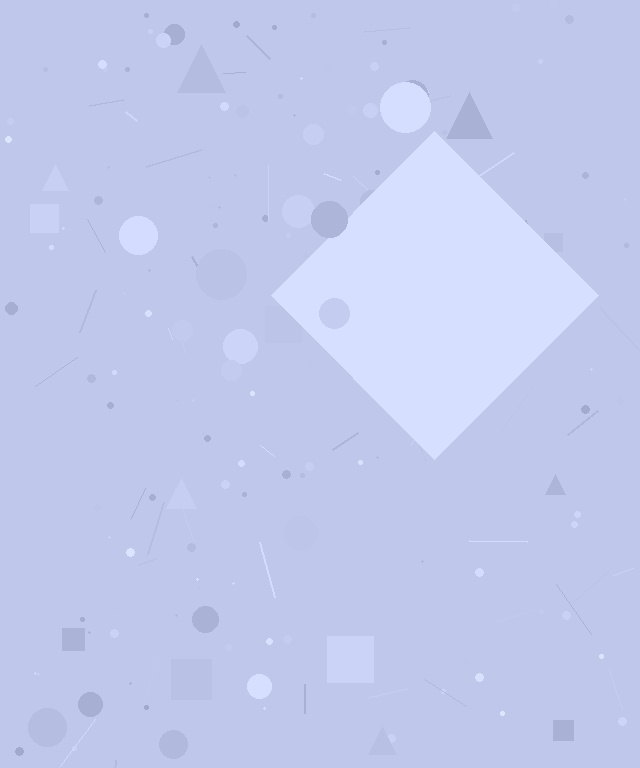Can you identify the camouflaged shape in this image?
The camouflaged shape is a diamond.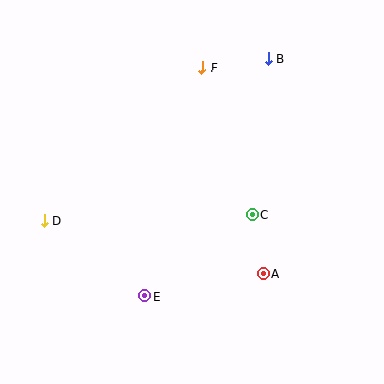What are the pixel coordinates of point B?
Point B is at (268, 59).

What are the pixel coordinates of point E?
Point E is at (144, 296).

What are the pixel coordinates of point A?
Point A is at (263, 273).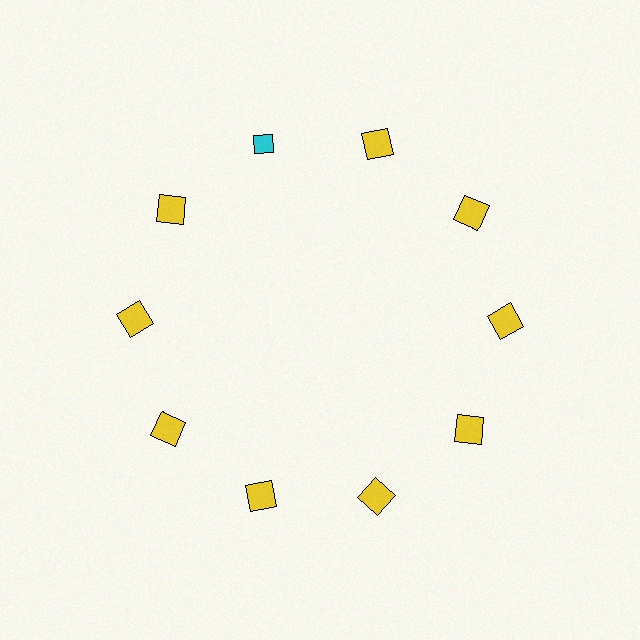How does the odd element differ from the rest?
It differs in both color (cyan instead of yellow) and shape (diamond instead of square).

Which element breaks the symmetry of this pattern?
The cyan diamond at roughly the 11 o'clock position breaks the symmetry. All other shapes are yellow squares.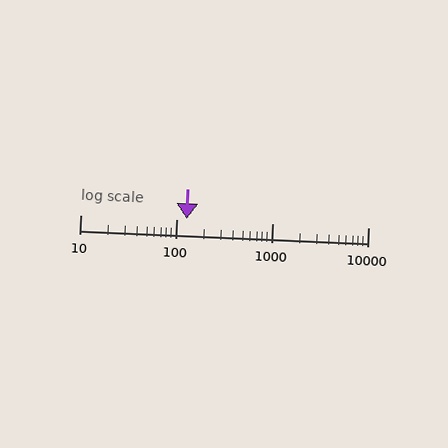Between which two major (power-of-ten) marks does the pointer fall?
The pointer is between 100 and 1000.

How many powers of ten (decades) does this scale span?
The scale spans 3 decades, from 10 to 10000.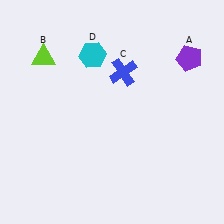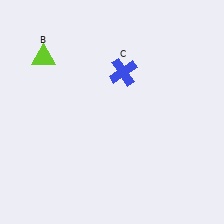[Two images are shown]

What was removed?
The cyan hexagon (D), the purple pentagon (A) were removed in Image 2.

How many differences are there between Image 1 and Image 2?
There are 2 differences between the two images.